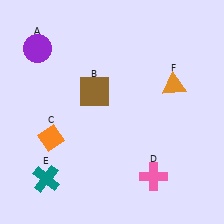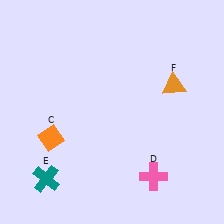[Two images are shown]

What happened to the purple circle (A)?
The purple circle (A) was removed in Image 2. It was in the top-left area of Image 1.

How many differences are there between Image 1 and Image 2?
There are 2 differences between the two images.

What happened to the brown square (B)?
The brown square (B) was removed in Image 2. It was in the top-left area of Image 1.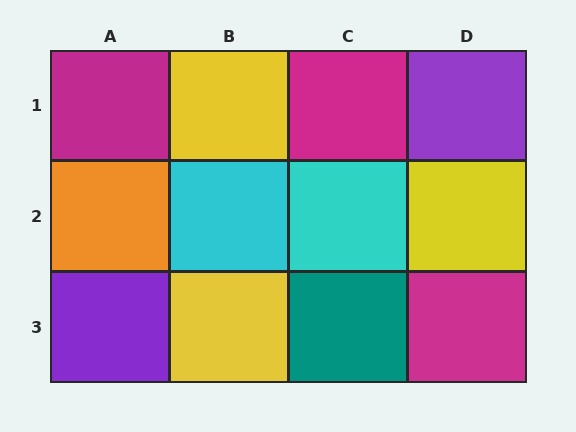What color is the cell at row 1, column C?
Magenta.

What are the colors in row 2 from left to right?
Orange, cyan, cyan, yellow.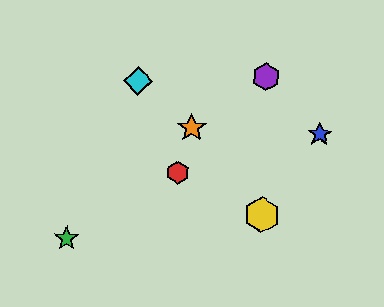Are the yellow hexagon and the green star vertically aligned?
No, the yellow hexagon is at x≈262 and the green star is at x≈67.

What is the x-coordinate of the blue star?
The blue star is at x≈320.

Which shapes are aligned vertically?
The yellow hexagon, the purple hexagon are aligned vertically.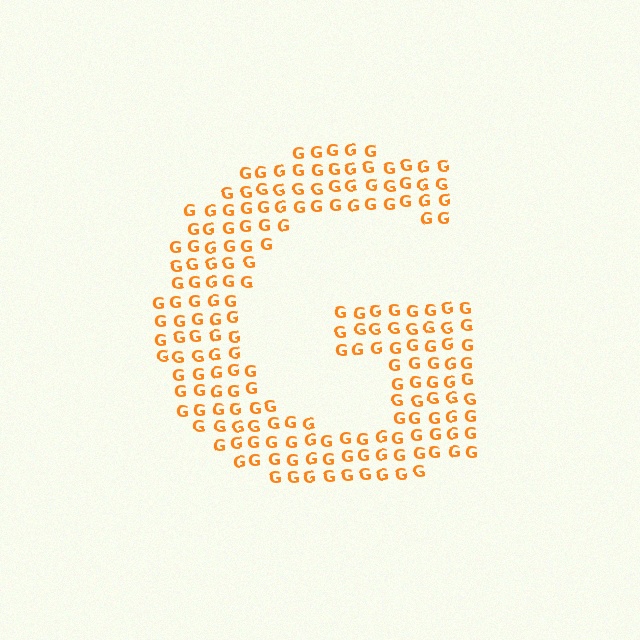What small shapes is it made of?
It is made of small letter G's.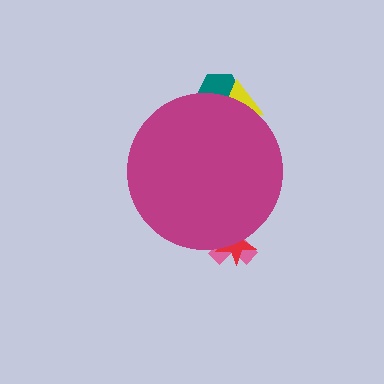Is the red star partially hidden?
Yes, the red star is partially hidden behind the magenta circle.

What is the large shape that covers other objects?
A magenta circle.